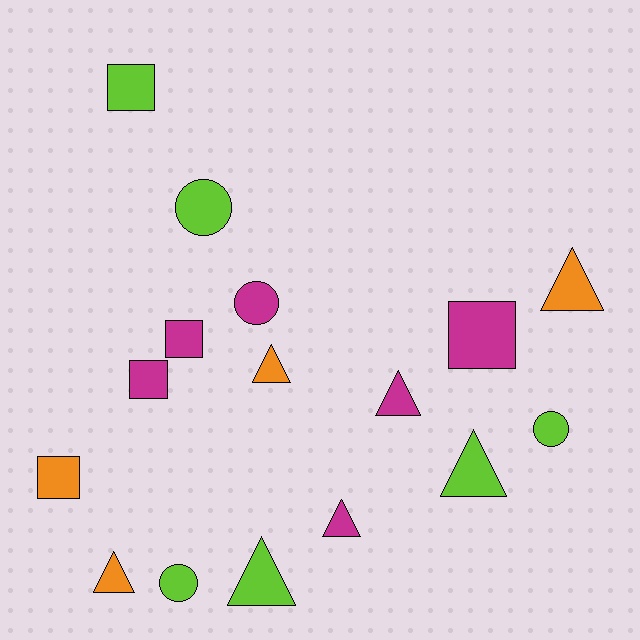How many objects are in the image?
There are 16 objects.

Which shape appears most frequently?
Triangle, with 7 objects.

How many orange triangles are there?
There are 3 orange triangles.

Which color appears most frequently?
Lime, with 6 objects.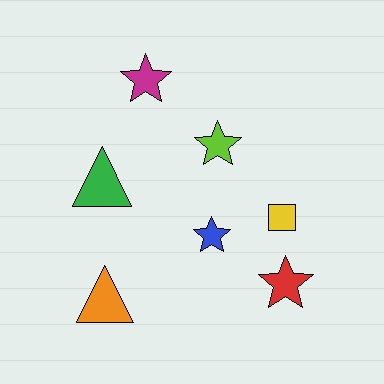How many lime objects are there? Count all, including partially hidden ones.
There is 1 lime object.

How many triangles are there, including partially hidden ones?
There are 2 triangles.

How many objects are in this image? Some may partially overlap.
There are 7 objects.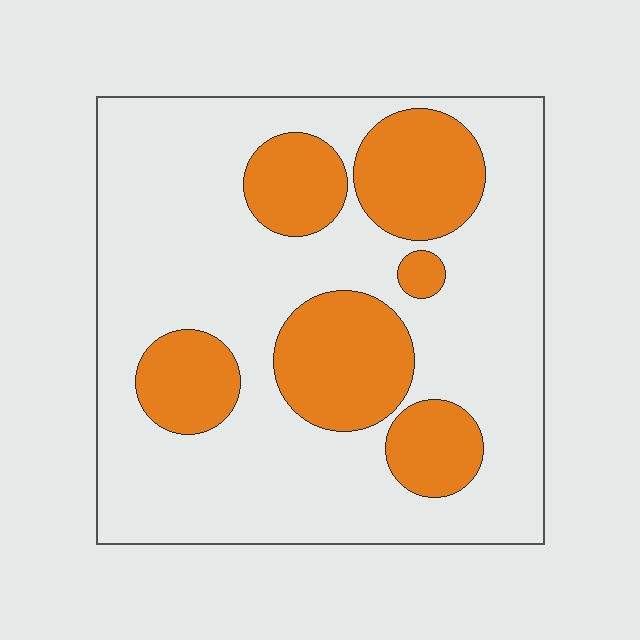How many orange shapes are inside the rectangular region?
6.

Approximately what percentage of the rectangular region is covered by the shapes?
Approximately 30%.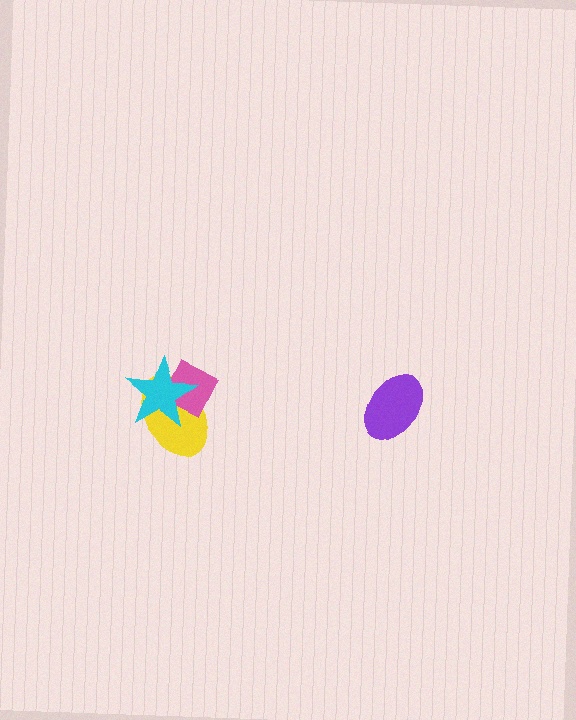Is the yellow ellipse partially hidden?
Yes, it is partially covered by another shape.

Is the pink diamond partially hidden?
Yes, it is partially covered by another shape.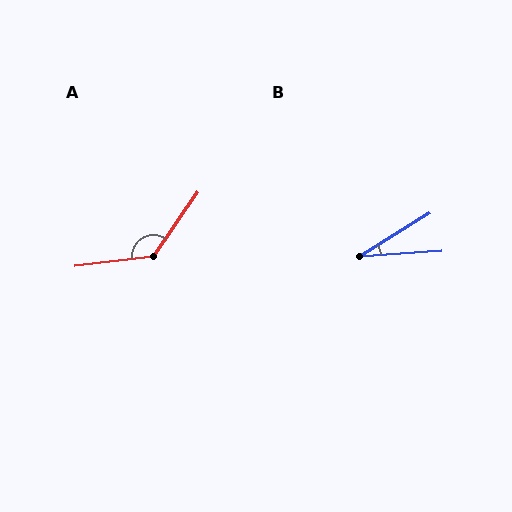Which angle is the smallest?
B, at approximately 28 degrees.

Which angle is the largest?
A, at approximately 132 degrees.